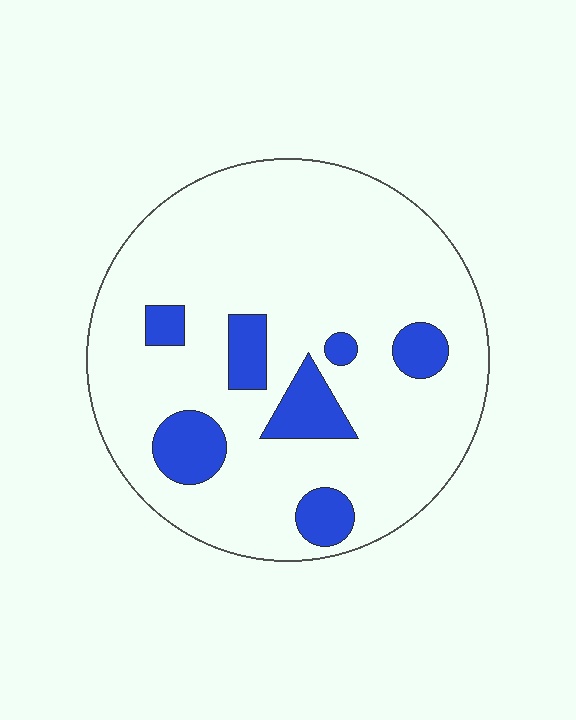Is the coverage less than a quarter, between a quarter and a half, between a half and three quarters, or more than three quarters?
Less than a quarter.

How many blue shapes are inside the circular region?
7.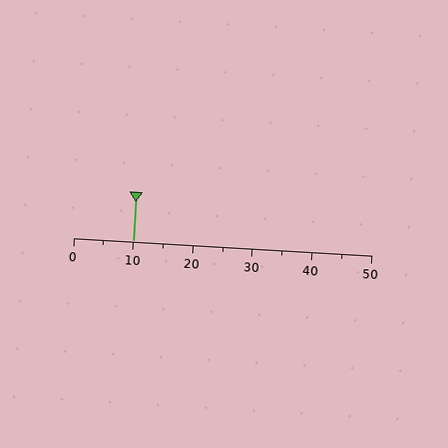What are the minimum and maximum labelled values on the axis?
The axis runs from 0 to 50.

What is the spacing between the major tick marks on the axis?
The major ticks are spaced 10 apart.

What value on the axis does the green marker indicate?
The marker indicates approximately 10.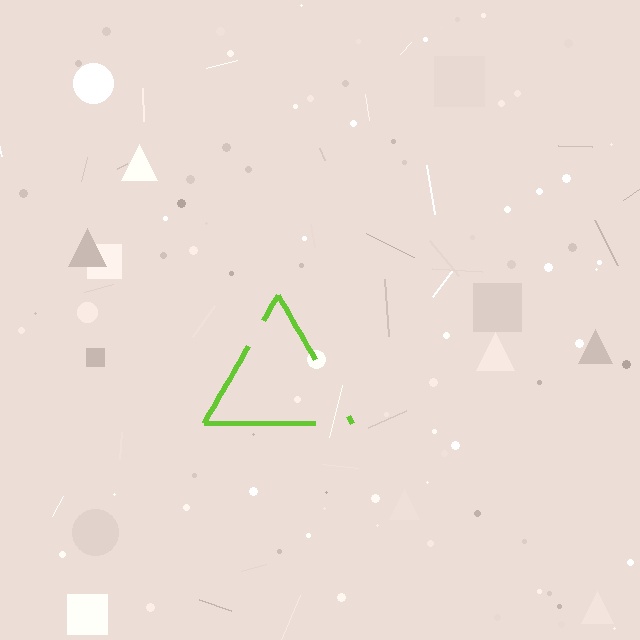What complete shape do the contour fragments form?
The contour fragments form a triangle.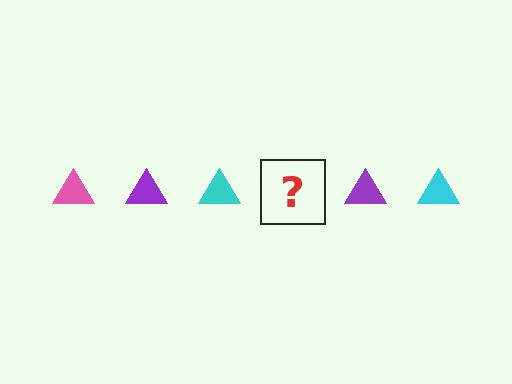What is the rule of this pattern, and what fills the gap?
The rule is that the pattern cycles through pink, purple, cyan triangles. The gap should be filled with a pink triangle.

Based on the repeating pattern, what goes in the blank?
The blank should be a pink triangle.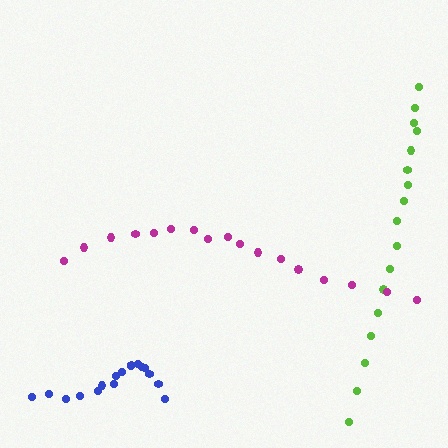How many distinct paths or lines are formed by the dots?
There are 3 distinct paths.